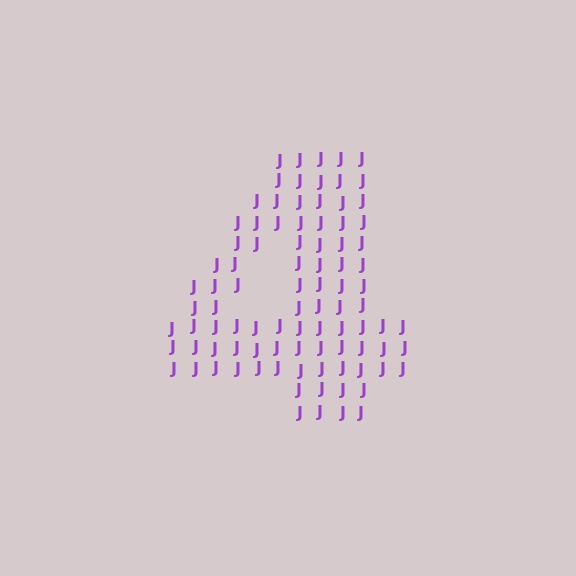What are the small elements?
The small elements are letter J's.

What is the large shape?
The large shape is the digit 4.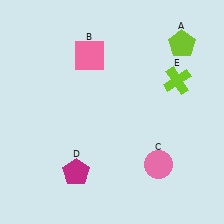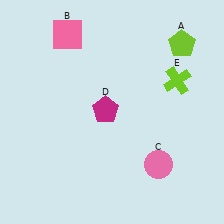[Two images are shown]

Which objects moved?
The objects that moved are: the pink square (B), the magenta pentagon (D).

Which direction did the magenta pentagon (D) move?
The magenta pentagon (D) moved up.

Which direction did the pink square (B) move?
The pink square (B) moved left.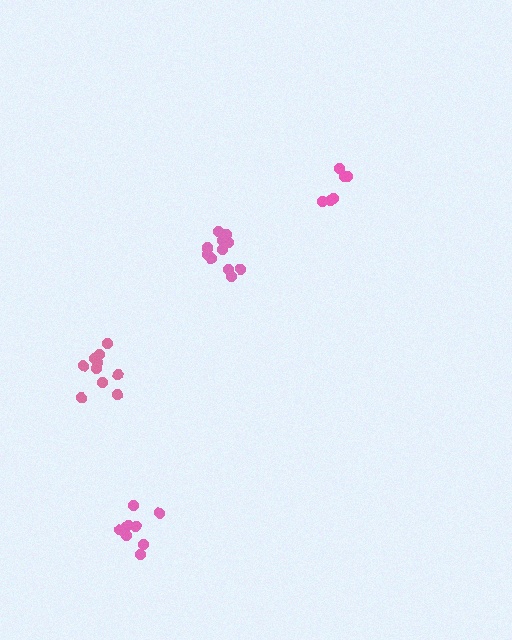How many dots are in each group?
Group 1: 10 dots, Group 2: 6 dots, Group 3: 9 dots, Group 4: 12 dots (37 total).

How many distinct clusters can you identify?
There are 4 distinct clusters.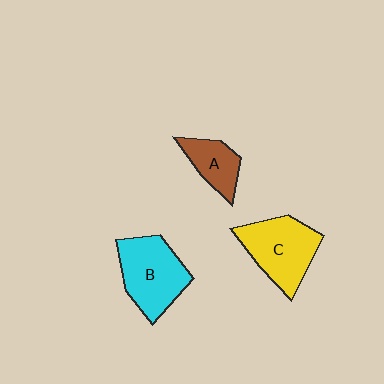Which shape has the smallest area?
Shape A (brown).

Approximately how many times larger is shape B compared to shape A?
Approximately 1.8 times.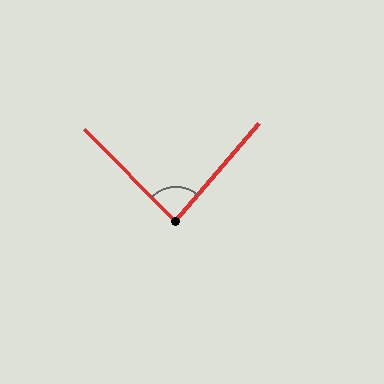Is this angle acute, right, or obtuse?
It is approximately a right angle.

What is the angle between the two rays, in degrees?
Approximately 85 degrees.